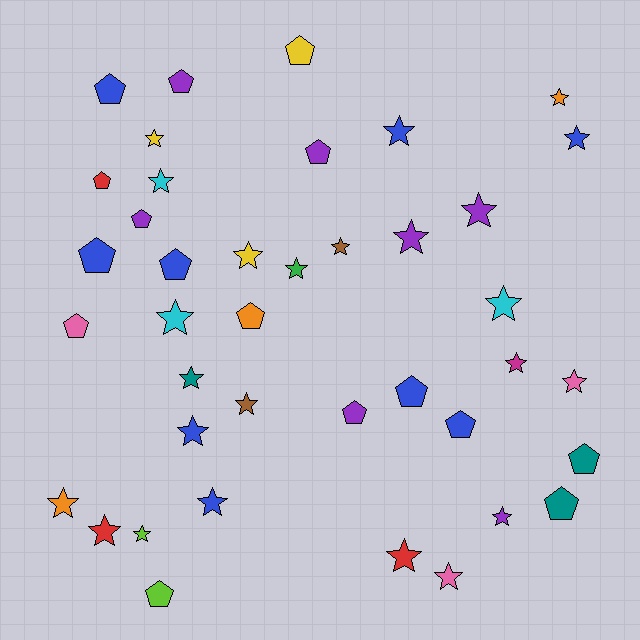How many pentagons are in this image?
There are 16 pentagons.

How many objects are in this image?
There are 40 objects.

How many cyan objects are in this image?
There are 3 cyan objects.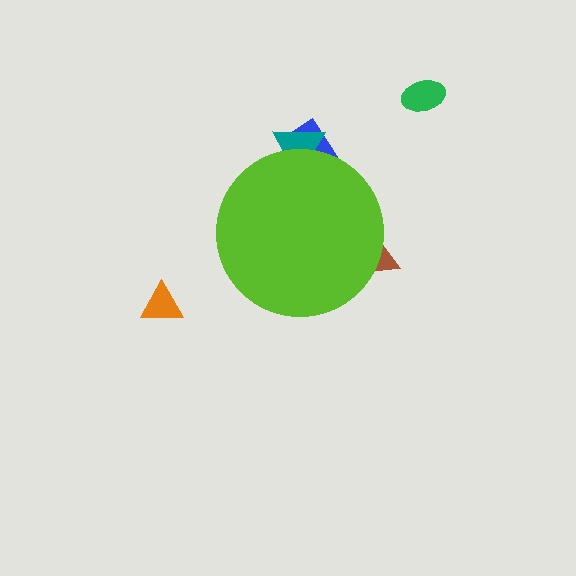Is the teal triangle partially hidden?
Yes, the teal triangle is partially hidden behind the lime circle.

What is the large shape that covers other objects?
A lime circle.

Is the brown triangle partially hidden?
Yes, the brown triangle is partially hidden behind the lime circle.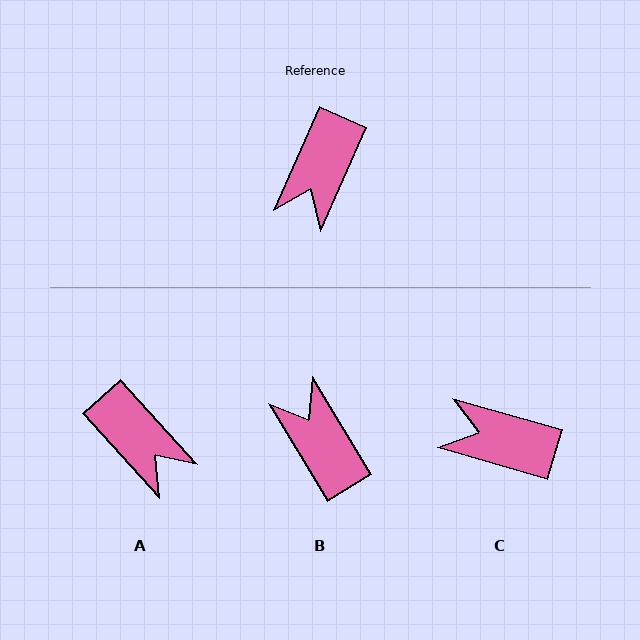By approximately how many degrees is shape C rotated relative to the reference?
Approximately 82 degrees clockwise.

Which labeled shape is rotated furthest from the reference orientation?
B, about 125 degrees away.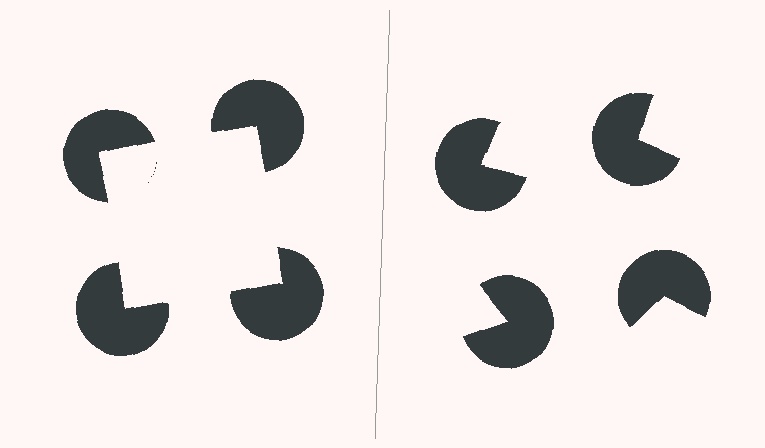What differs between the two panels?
The pac-man discs are positioned identically on both sides; only the wedge orientations differ. On the left they align to a square; on the right they are misaligned.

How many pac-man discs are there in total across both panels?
8 — 4 on each side.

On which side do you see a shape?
An illusory square appears on the left side. On the right side the wedge cuts are rotated, so no coherent shape forms.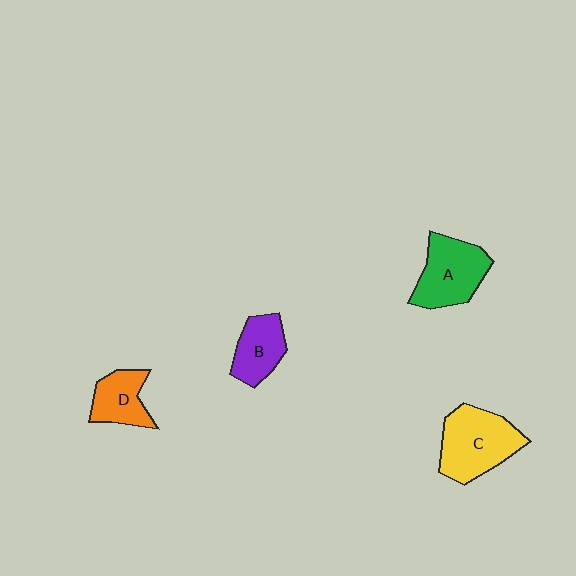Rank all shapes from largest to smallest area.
From largest to smallest: C (yellow), A (green), B (purple), D (orange).